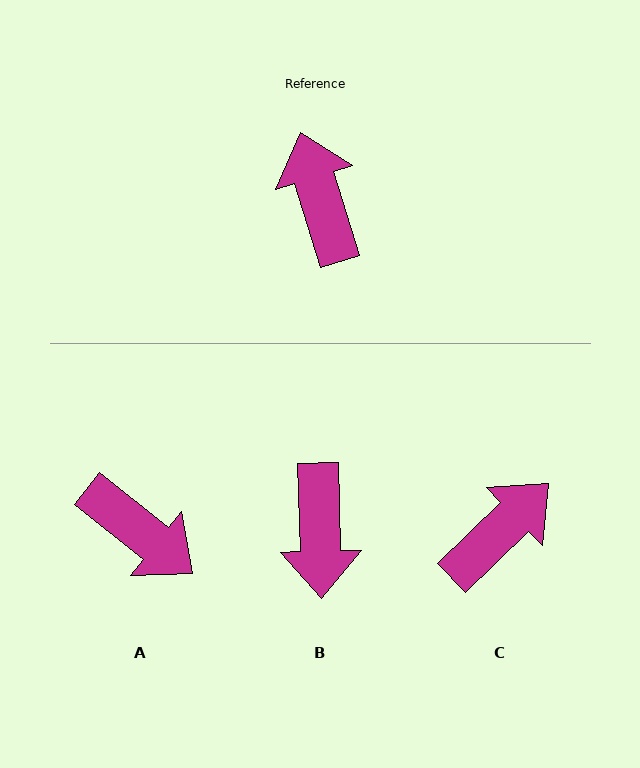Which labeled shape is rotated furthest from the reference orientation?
B, about 165 degrees away.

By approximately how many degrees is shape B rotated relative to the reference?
Approximately 165 degrees counter-clockwise.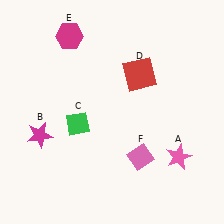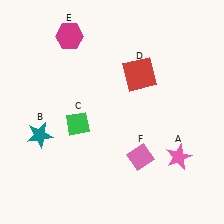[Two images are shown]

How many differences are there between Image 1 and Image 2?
There is 1 difference between the two images.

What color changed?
The star (B) changed from magenta in Image 1 to teal in Image 2.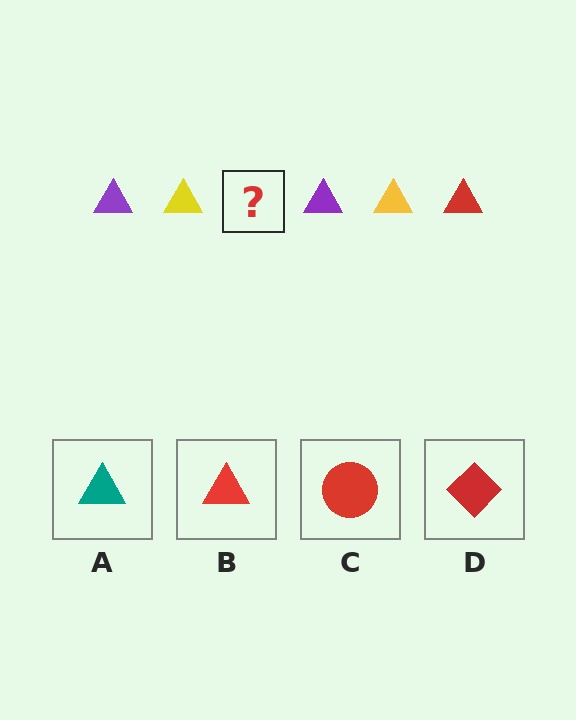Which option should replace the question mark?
Option B.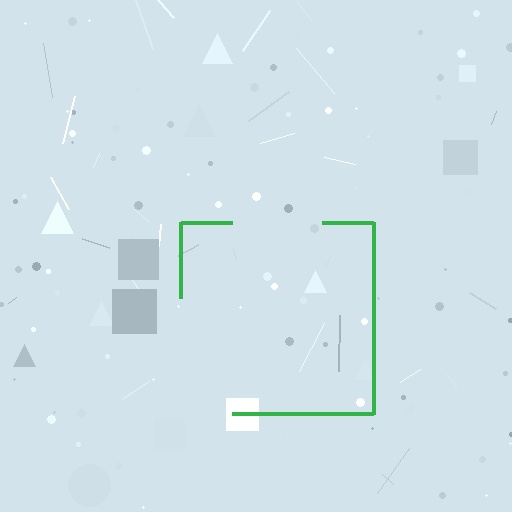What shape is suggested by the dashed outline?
The dashed outline suggests a square.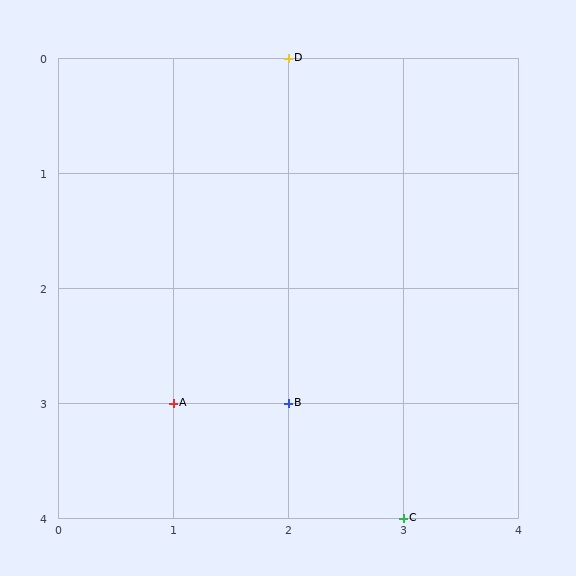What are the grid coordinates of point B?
Point B is at grid coordinates (2, 3).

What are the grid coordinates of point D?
Point D is at grid coordinates (2, 0).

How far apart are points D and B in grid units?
Points D and B are 3 rows apart.